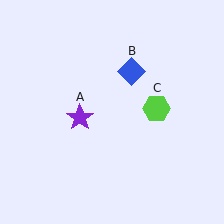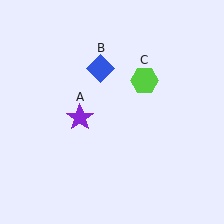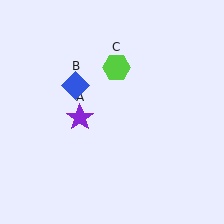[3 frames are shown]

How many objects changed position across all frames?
2 objects changed position: blue diamond (object B), lime hexagon (object C).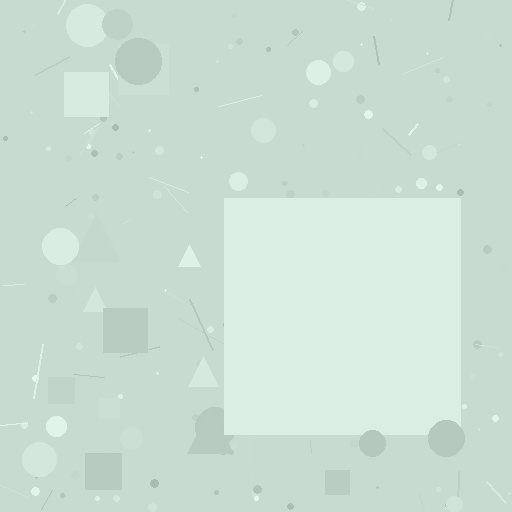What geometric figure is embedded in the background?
A square is embedded in the background.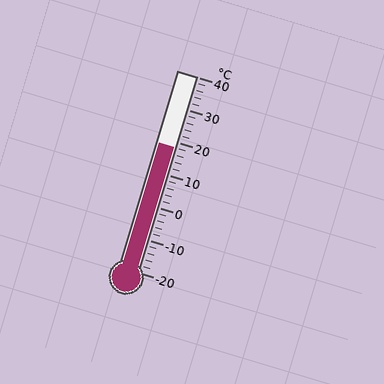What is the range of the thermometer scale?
The thermometer scale ranges from -20°C to 40°C.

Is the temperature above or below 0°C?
The temperature is above 0°C.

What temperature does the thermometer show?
The thermometer shows approximately 18°C.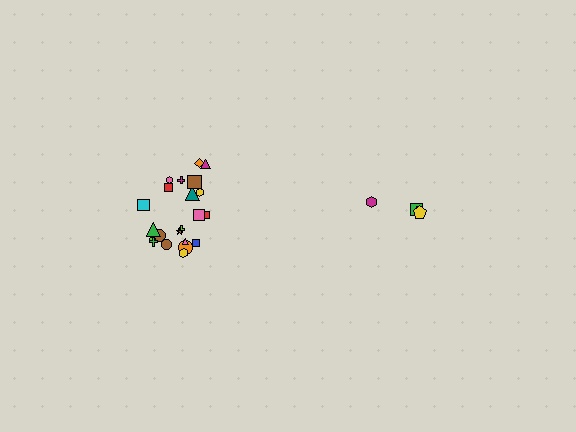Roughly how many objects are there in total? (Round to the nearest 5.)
Roughly 25 objects in total.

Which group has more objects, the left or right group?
The left group.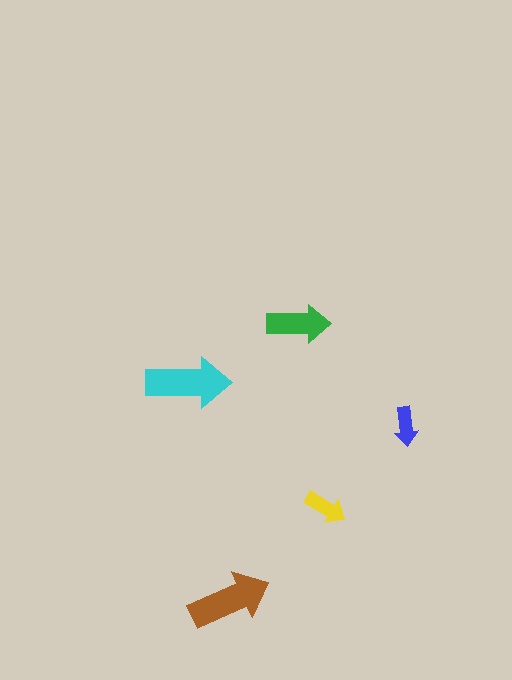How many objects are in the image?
There are 5 objects in the image.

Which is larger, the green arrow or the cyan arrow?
The cyan one.